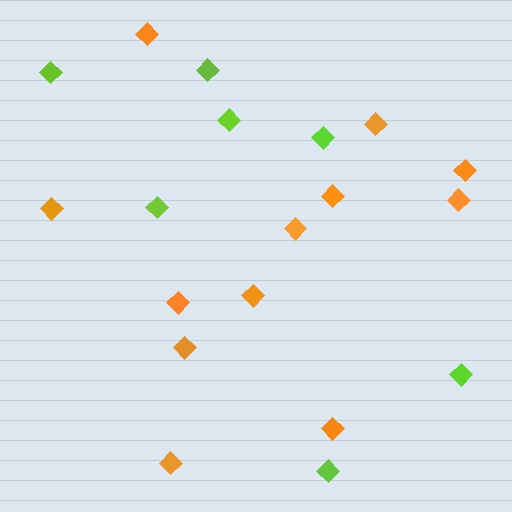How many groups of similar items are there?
There are 2 groups: one group of orange diamonds (12) and one group of lime diamonds (7).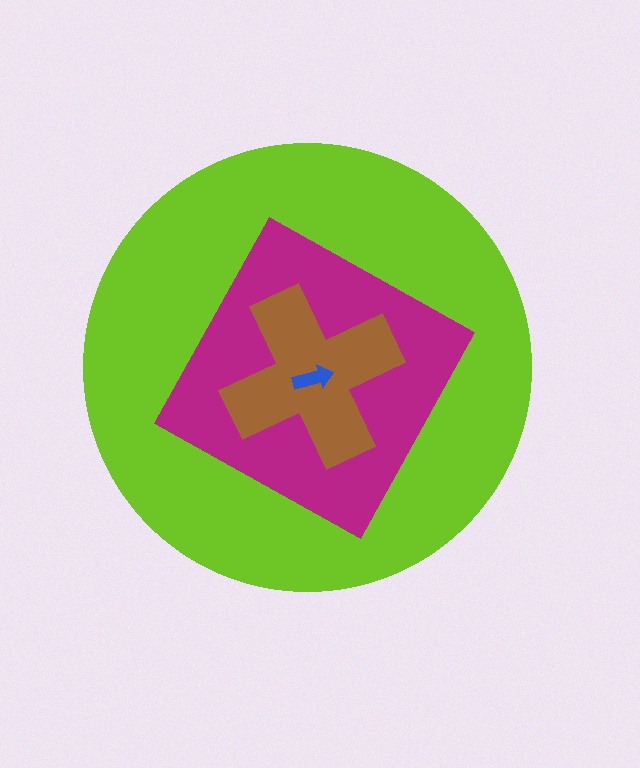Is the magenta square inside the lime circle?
Yes.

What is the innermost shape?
The blue arrow.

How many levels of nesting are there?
4.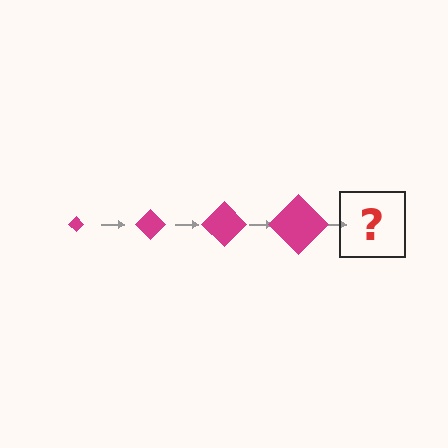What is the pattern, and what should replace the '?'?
The pattern is that the diamond gets progressively larger each step. The '?' should be a magenta diamond, larger than the previous one.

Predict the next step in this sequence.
The next step is a magenta diamond, larger than the previous one.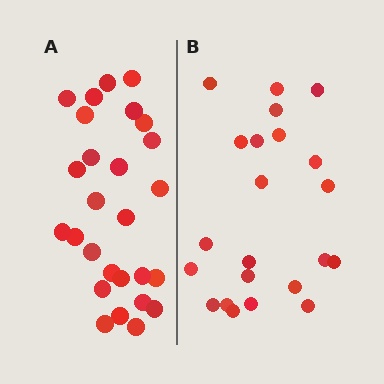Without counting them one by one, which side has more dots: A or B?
Region A (the left region) has more dots.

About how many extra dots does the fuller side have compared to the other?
Region A has about 5 more dots than region B.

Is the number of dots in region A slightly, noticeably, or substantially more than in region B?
Region A has only slightly more — the two regions are fairly close. The ratio is roughly 1.2 to 1.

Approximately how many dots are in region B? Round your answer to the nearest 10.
About 20 dots. (The exact count is 22, which rounds to 20.)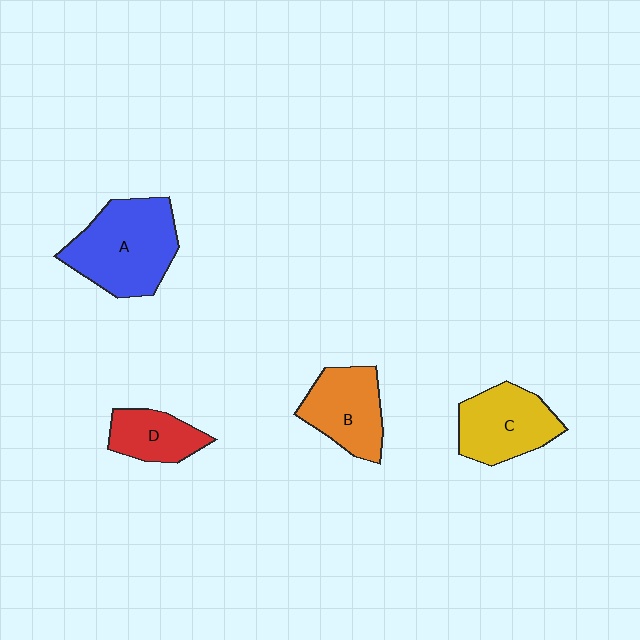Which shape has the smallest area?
Shape D (red).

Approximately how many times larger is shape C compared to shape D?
Approximately 1.5 times.